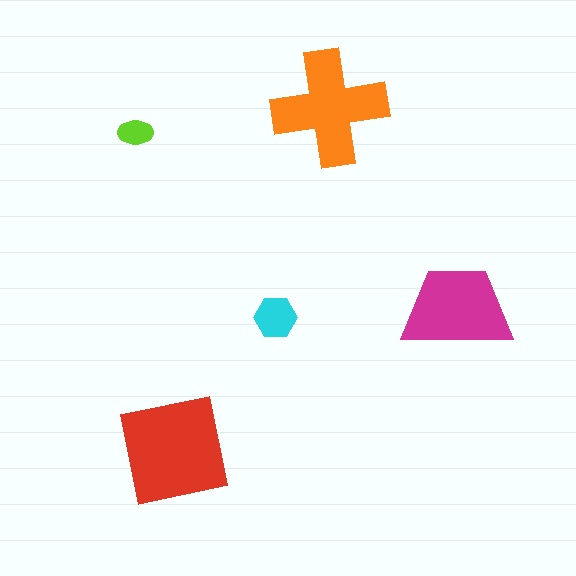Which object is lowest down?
The red square is bottommost.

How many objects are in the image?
There are 5 objects in the image.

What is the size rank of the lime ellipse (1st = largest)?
5th.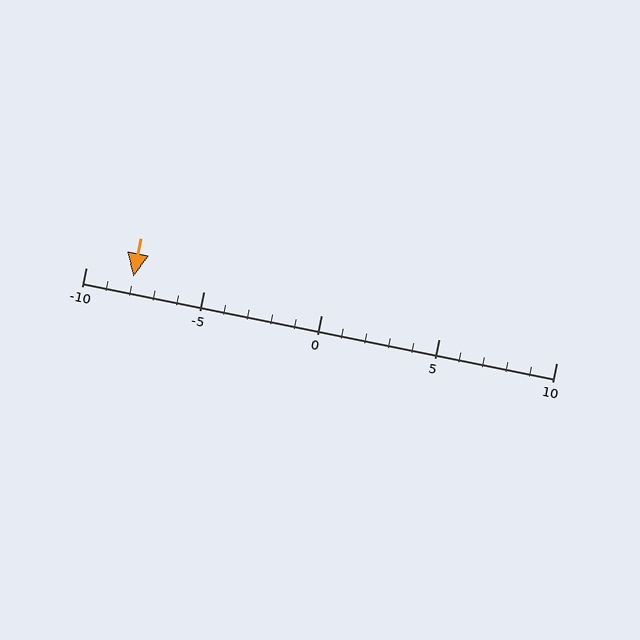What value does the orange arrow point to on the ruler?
The orange arrow points to approximately -8.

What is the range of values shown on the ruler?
The ruler shows values from -10 to 10.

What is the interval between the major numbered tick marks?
The major tick marks are spaced 5 units apart.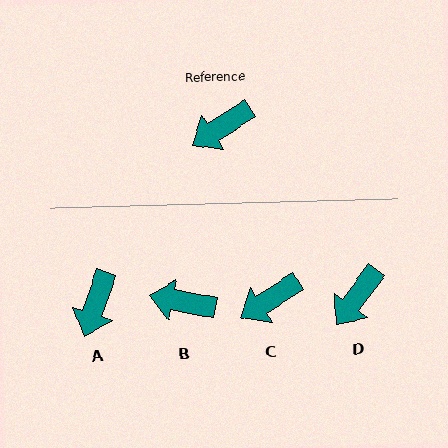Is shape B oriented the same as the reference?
No, it is off by about 42 degrees.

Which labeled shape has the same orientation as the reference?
C.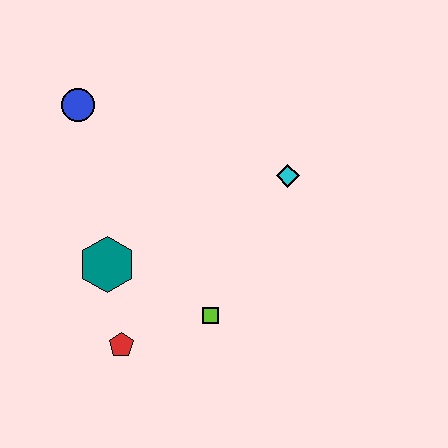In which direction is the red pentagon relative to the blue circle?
The red pentagon is below the blue circle.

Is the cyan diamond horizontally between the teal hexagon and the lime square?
No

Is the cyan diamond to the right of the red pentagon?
Yes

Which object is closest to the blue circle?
The teal hexagon is closest to the blue circle.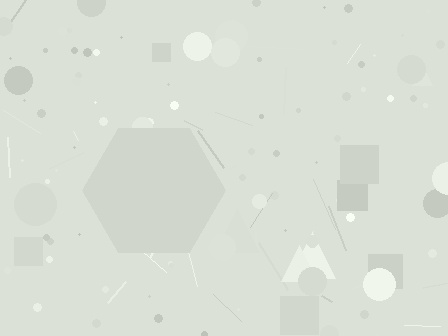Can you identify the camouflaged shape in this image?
The camouflaged shape is a hexagon.